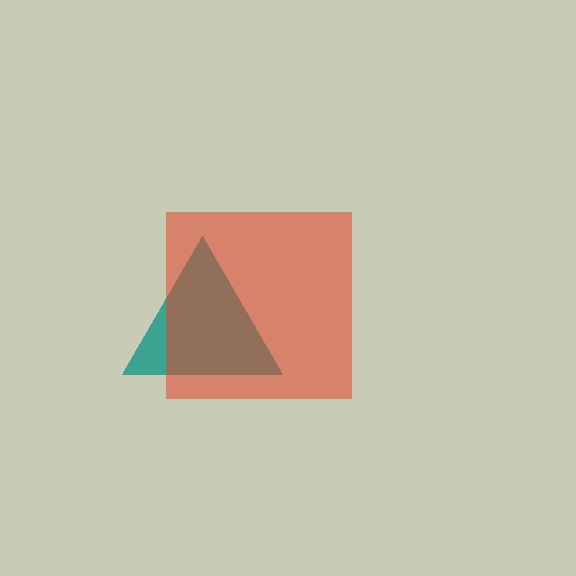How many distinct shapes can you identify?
There are 2 distinct shapes: a teal triangle, a red square.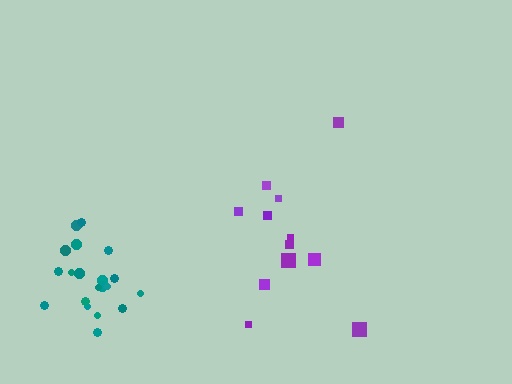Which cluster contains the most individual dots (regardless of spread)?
Teal (20).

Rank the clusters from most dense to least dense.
teal, purple.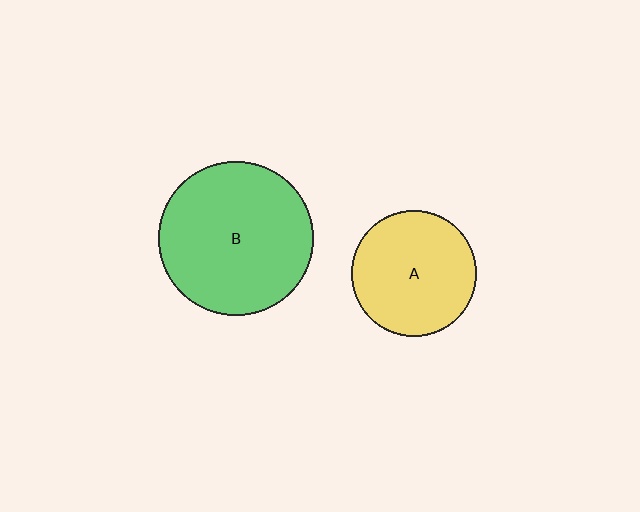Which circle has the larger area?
Circle B (green).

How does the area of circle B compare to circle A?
Approximately 1.5 times.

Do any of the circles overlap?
No, none of the circles overlap.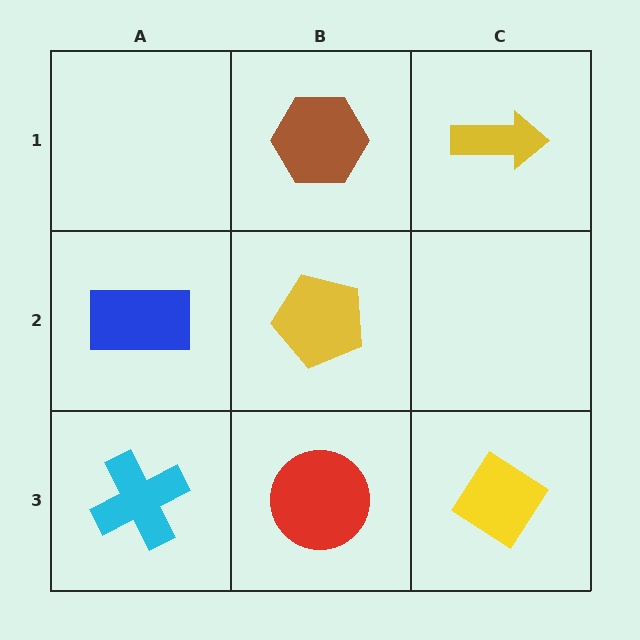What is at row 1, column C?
A yellow arrow.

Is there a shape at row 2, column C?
No, that cell is empty.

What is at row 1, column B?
A brown hexagon.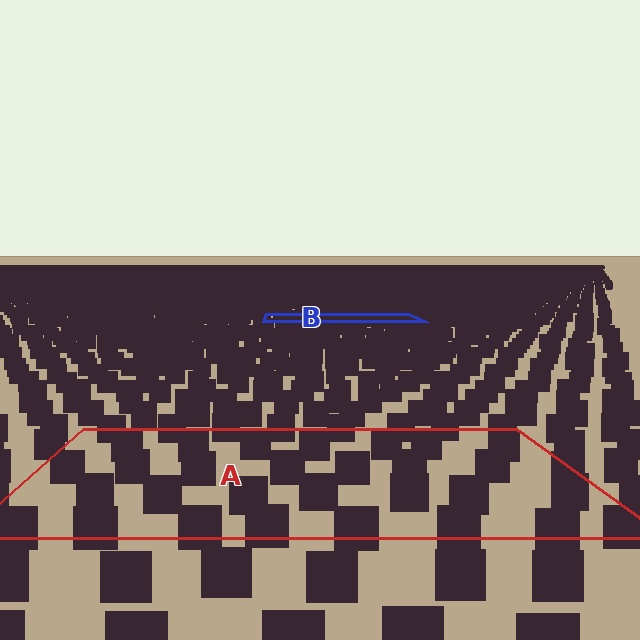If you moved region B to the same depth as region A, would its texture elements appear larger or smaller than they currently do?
They would appear larger. At a closer depth, the same texture elements are projected at a bigger on-screen size.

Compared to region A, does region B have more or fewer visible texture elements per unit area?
Region B has more texture elements per unit area — they are packed more densely because it is farther away.